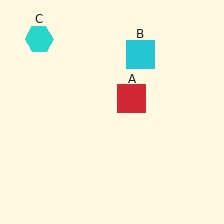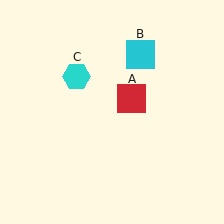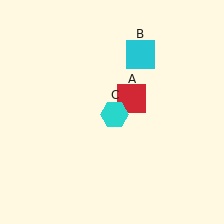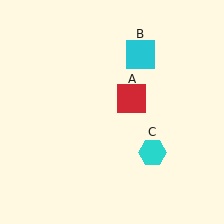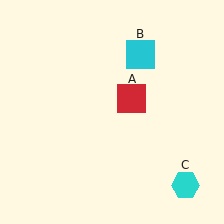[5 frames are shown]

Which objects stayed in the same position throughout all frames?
Red square (object A) and cyan square (object B) remained stationary.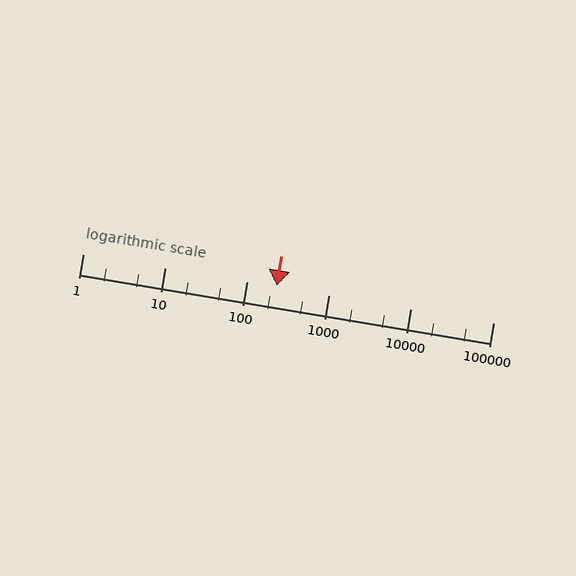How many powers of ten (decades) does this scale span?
The scale spans 5 decades, from 1 to 100000.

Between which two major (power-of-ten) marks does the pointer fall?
The pointer is between 100 and 1000.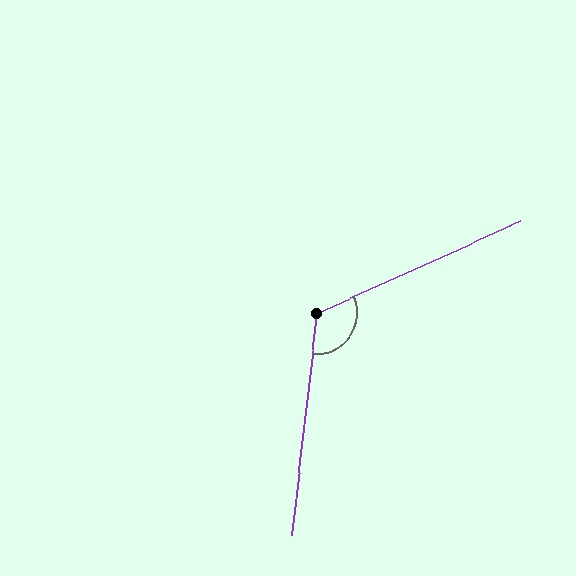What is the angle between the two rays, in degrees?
Approximately 121 degrees.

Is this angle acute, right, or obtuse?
It is obtuse.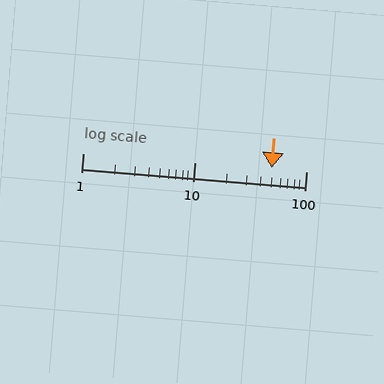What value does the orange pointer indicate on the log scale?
The pointer indicates approximately 49.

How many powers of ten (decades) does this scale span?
The scale spans 2 decades, from 1 to 100.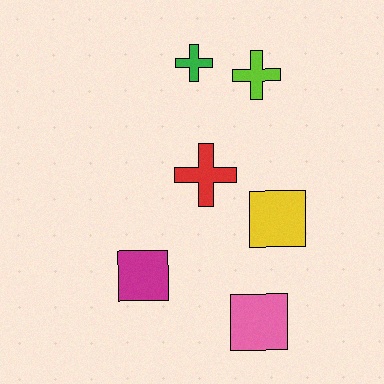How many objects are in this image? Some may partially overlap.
There are 6 objects.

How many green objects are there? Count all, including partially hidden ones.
There is 1 green object.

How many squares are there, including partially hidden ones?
There are 3 squares.